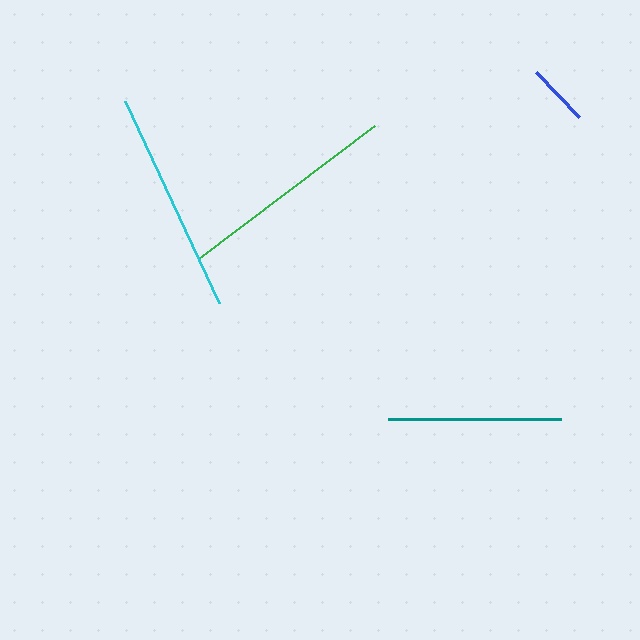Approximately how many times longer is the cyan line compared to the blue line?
The cyan line is approximately 3.6 times the length of the blue line.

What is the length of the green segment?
The green segment is approximately 220 pixels long.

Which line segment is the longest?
The cyan line is the longest at approximately 222 pixels.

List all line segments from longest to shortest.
From longest to shortest: cyan, green, teal, blue.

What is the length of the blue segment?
The blue segment is approximately 62 pixels long.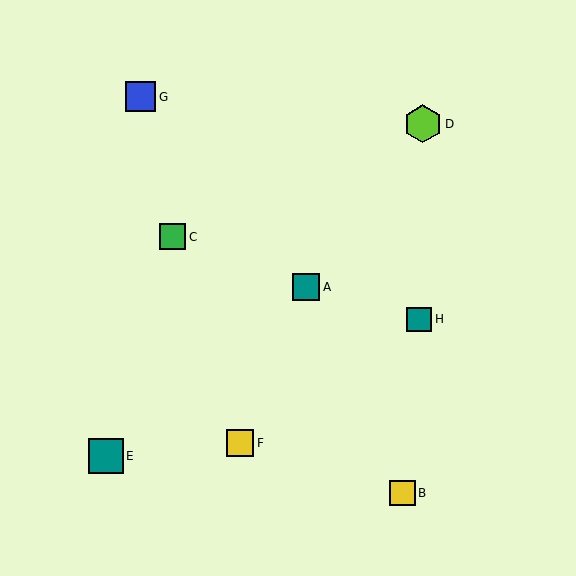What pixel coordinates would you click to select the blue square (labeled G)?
Click at (141, 97) to select the blue square G.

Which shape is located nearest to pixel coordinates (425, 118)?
The lime hexagon (labeled D) at (423, 124) is nearest to that location.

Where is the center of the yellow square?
The center of the yellow square is at (402, 493).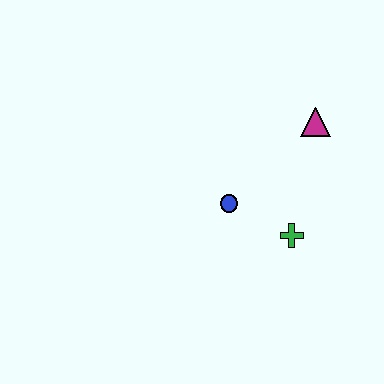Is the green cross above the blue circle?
No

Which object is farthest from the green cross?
The magenta triangle is farthest from the green cross.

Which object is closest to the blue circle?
The green cross is closest to the blue circle.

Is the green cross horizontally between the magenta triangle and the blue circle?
Yes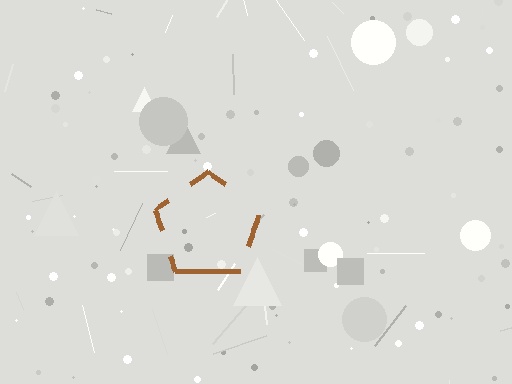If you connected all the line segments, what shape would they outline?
They would outline a pentagon.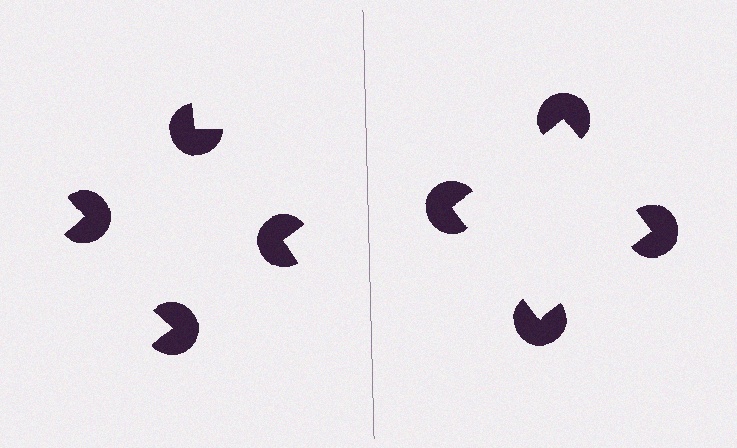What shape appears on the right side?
An illusory square.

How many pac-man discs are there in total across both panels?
8 — 4 on each side.